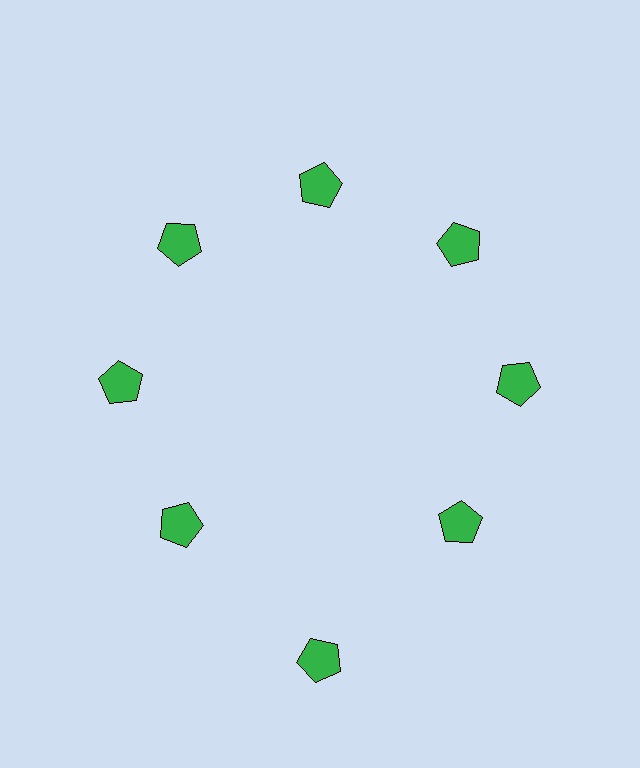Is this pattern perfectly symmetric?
No. The 8 green pentagons are arranged in a ring, but one element near the 6 o'clock position is pushed outward from the center, breaking the 8-fold rotational symmetry.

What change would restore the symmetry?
The symmetry would be restored by moving it inward, back onto the ring so that all 8 pentagons sit at equal angles and equal distance from the center.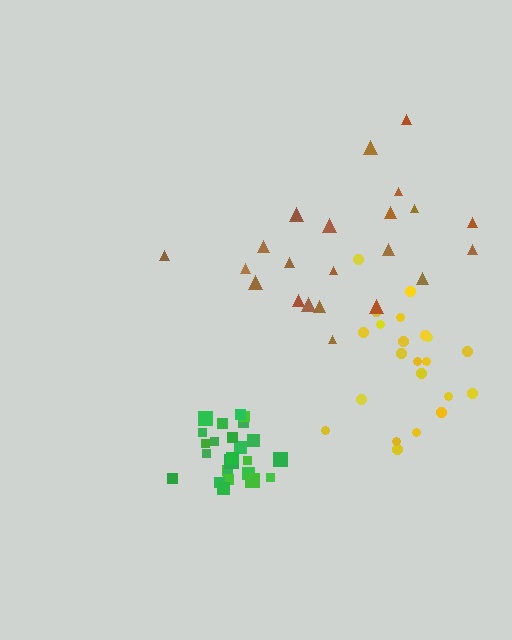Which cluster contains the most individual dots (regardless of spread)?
Green (25).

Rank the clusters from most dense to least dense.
green, yellow, brown.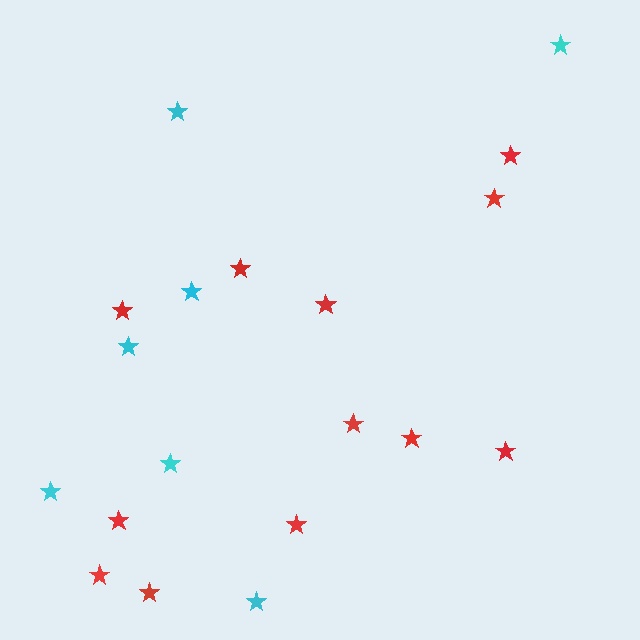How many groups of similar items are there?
There are 2 groups: one group of cyan stars (7) and one group of red stars (12).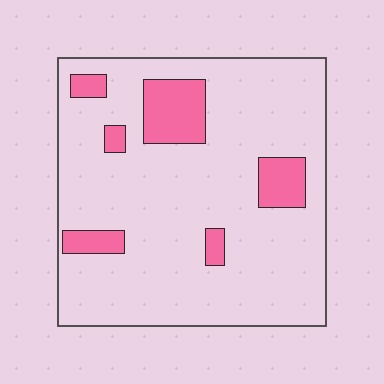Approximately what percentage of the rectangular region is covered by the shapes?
Approximately 15%.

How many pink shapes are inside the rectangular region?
6.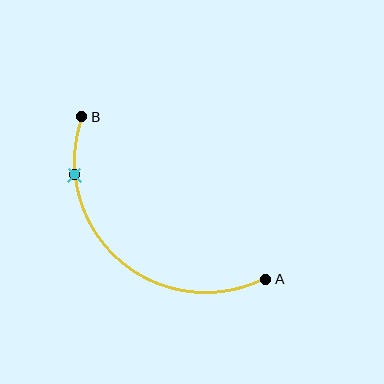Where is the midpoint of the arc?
The arc midpoint is the point on the curve farthest from the straight line joining A and B. It sits below and to the left of that line.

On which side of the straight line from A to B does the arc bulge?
The arc bulges below and to the left of the straight line connecting A and B.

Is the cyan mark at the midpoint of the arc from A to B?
No. The cyan mark lies on the arc but is closer to endpoint B. The arc midpoint would be at the point on the curve equidistant along the arc from both A and B.